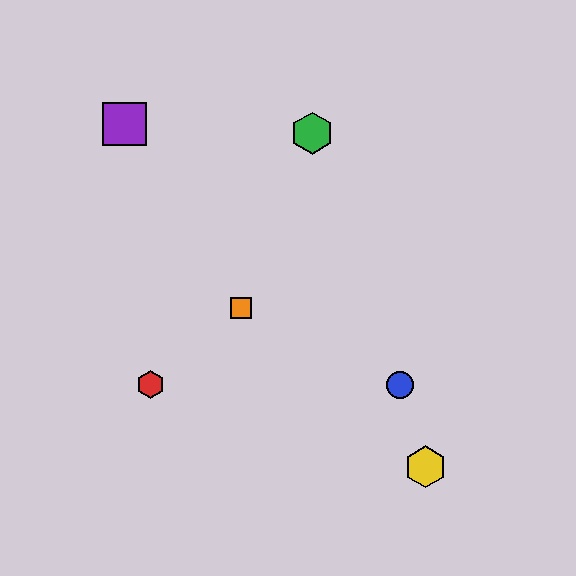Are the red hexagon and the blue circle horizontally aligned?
Yes, both are at y≈385.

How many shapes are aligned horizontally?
2 shapes (the red hexagon, the blue circle) are aligned horizontally.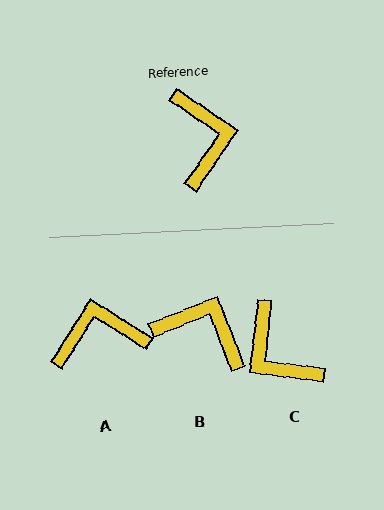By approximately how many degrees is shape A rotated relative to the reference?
Approximately 92 degrees counter-clockwise.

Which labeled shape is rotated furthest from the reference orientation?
C, about 152 degrees away.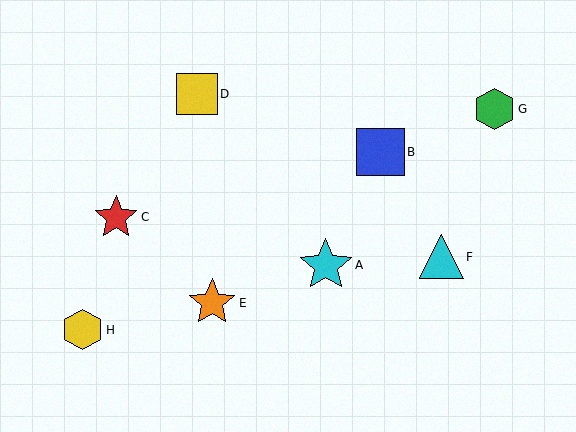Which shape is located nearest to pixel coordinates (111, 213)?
The red star (labeled C) at (116, 217) is nearest to that location.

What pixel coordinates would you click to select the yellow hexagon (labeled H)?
Click at (82, 330) to select the yellow hexagon H.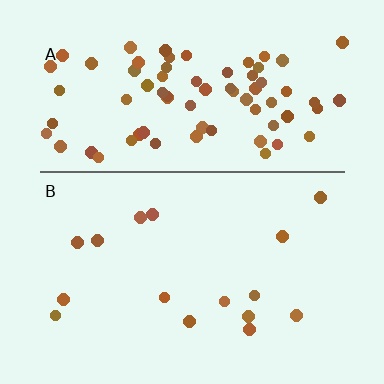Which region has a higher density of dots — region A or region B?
A (the top).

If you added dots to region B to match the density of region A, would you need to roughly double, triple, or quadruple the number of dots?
Approximately quadruple.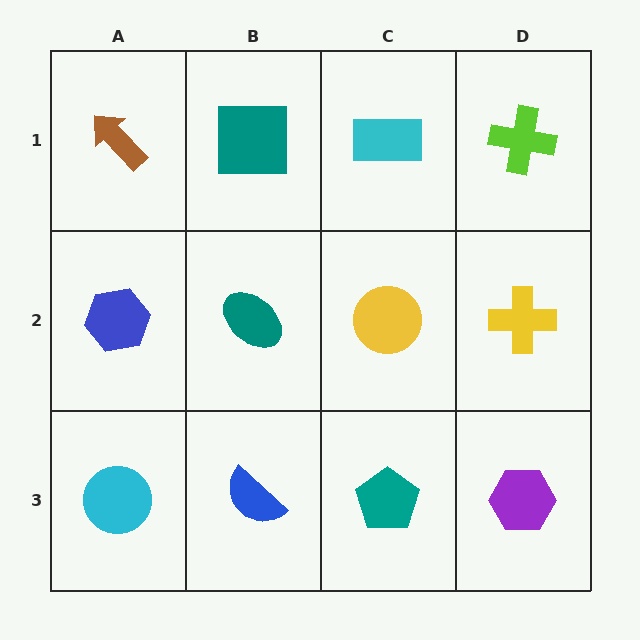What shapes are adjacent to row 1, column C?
A yellow circle (row 2, column C), a teal square (row 1, column B), a lime cross (row 1, column D).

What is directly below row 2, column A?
A cyan circle.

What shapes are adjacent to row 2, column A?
A brown arrow (row 1, column A), a cyan circle (row 3, column A), a teal ellipse (row 2, column B).